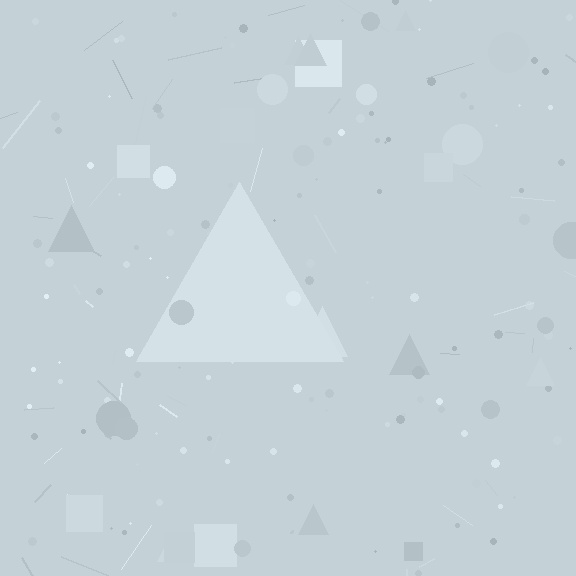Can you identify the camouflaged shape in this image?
The camouflaged shape is a triangle.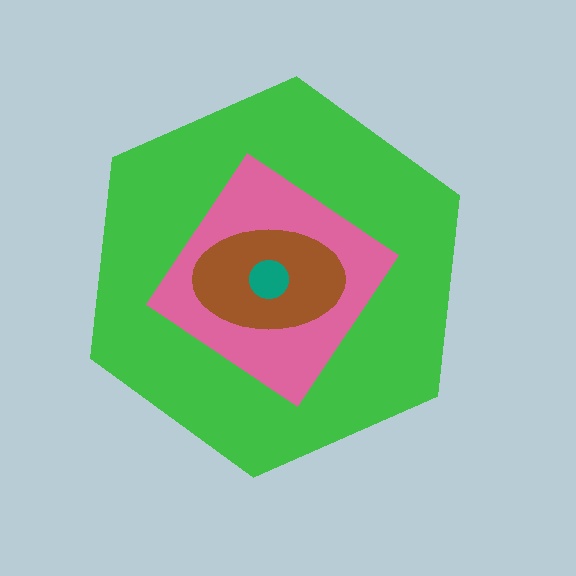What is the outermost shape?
The green hexagon.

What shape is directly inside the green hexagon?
The pink diamond.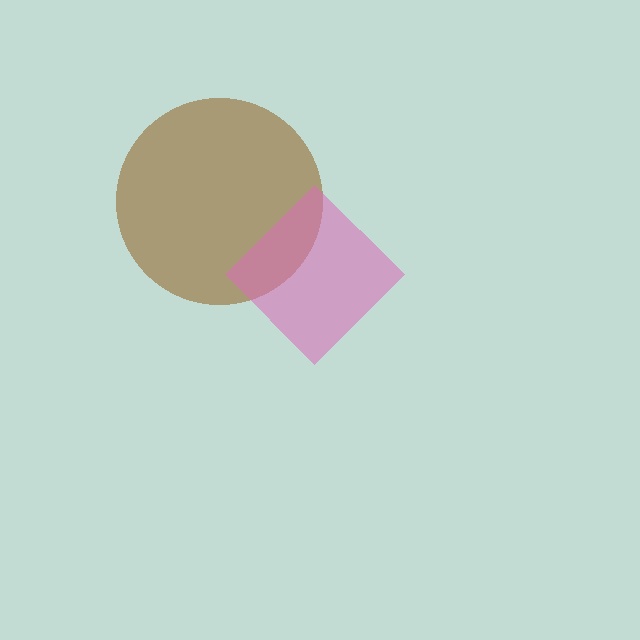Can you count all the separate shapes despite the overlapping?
Yes, there are 2 separate shapes.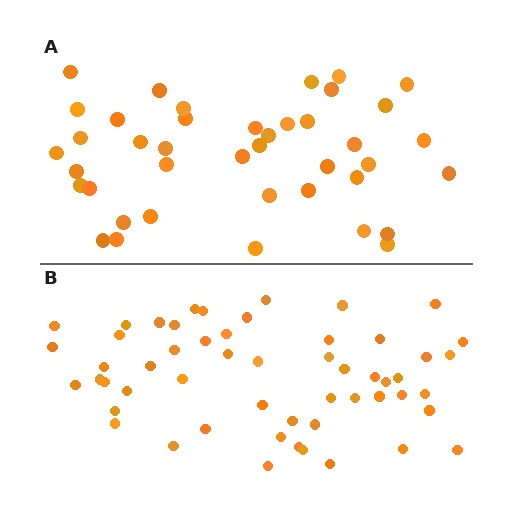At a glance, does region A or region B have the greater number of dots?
Region B (the bottom region) has more dots.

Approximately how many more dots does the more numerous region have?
Region B has approximately 15 more dots than region A.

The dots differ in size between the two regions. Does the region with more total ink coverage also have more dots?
No. Region A has more total ink coverage because its dots are larger, but region B actually contains more individual dots. Total area can be misleading — the number of items is what matters here.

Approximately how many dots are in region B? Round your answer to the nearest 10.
About 50 dots. (The exact count is 54, which rounds to 50.)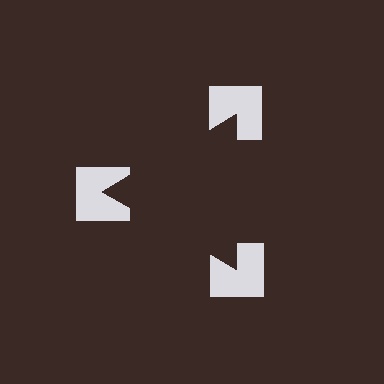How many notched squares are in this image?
There are 3 — one at each vertex of the illusory triangle.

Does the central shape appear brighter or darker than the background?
It typically appears slightly darker than the background, even though no actual brightness change is drawn.